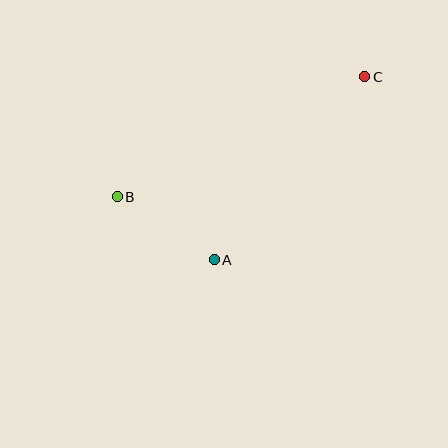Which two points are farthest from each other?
Points B and C are farthest from each other.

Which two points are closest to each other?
Points A and B are closest to each other.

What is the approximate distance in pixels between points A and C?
The distance between A and C is approximately 237 pixels.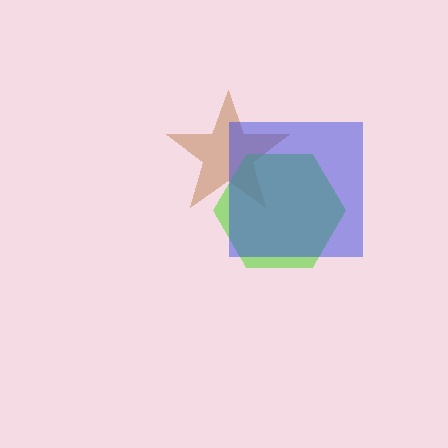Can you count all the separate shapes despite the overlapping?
Yes, there are 3 separate shapes.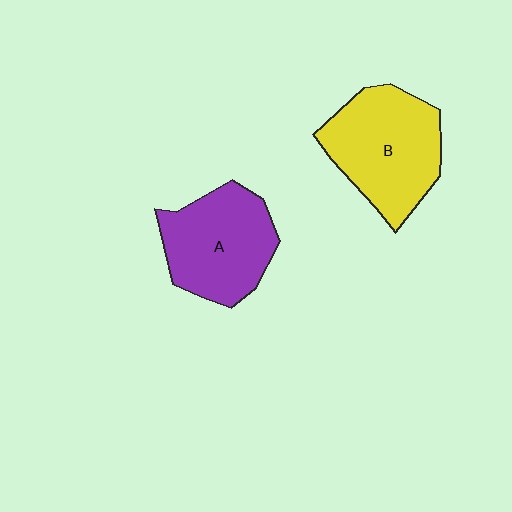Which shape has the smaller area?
Shape A (purple).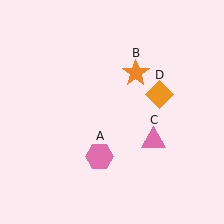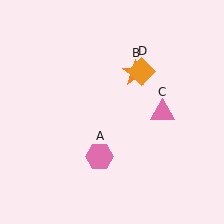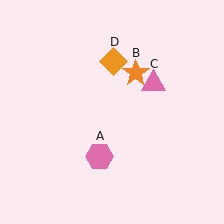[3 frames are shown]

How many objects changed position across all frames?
2 objects changed position: pink triangle (object C), orange diamond (object D).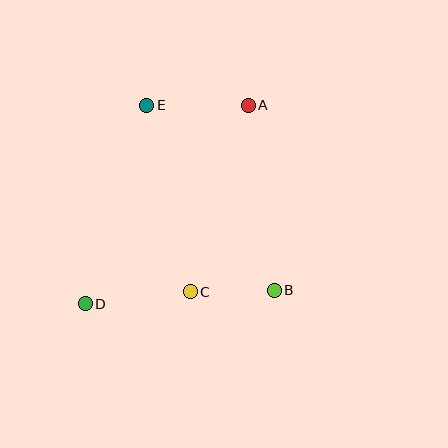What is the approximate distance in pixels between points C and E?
The distance between C and E is approximately 191 pixels.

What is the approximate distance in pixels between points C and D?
The distance between C and D is approximately 106 pixels.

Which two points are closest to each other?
Points B and C are closest to each other.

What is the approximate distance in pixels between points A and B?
The distance between A and B is approximately 187 pixels.